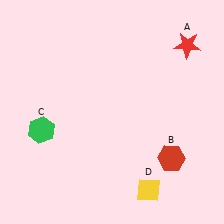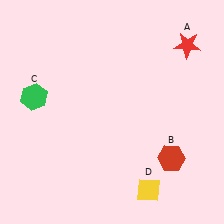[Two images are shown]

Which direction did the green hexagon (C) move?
The green hexagon (C) moved up.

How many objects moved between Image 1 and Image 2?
1 object moved between the two images.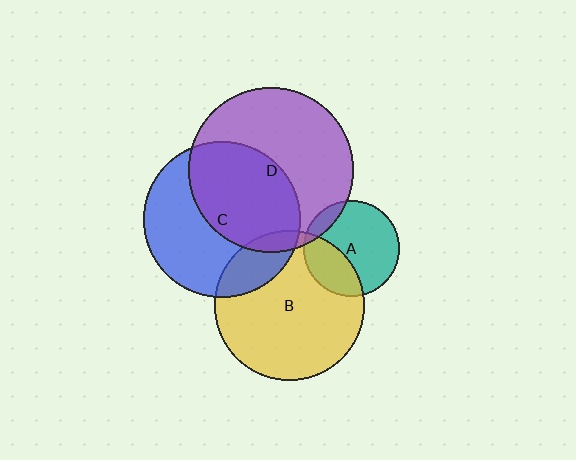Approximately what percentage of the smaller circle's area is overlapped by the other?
Approximately 30%.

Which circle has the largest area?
Circle D (purple).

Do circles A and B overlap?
Yes.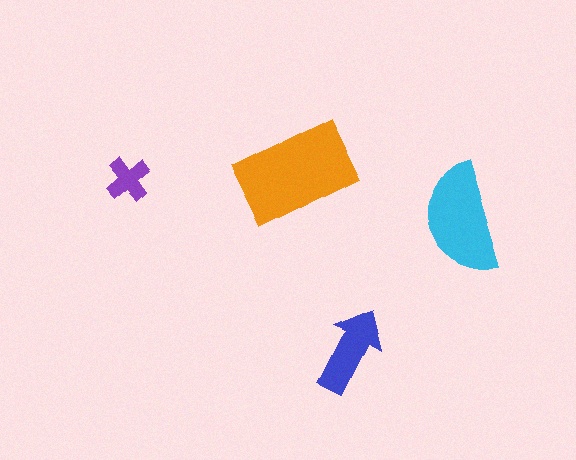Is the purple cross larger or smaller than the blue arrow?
Smaller.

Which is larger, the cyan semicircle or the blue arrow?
The cyan semicircle.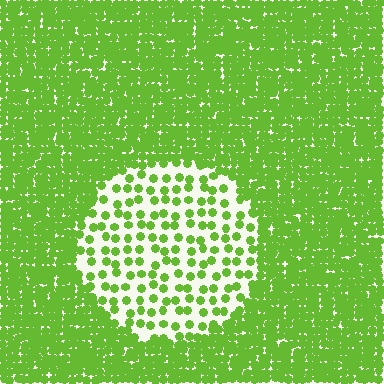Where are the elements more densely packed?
The elements are more densely packed outside the circle boundary.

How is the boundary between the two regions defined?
The boundary is defined by a change in element density (approximately 3.1x ratio). All elements are the same color, size, and shape.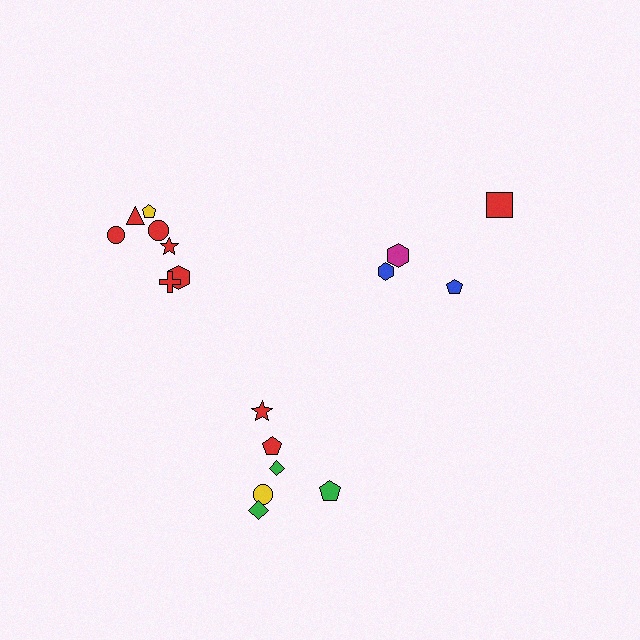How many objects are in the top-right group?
There are 4 objects.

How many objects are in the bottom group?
There are 6 objects.